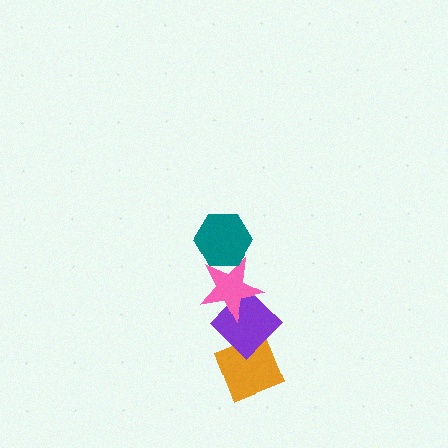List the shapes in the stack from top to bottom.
From top to bottom: the teal hexagon, the pink star, the purple diamond, the orange diamond.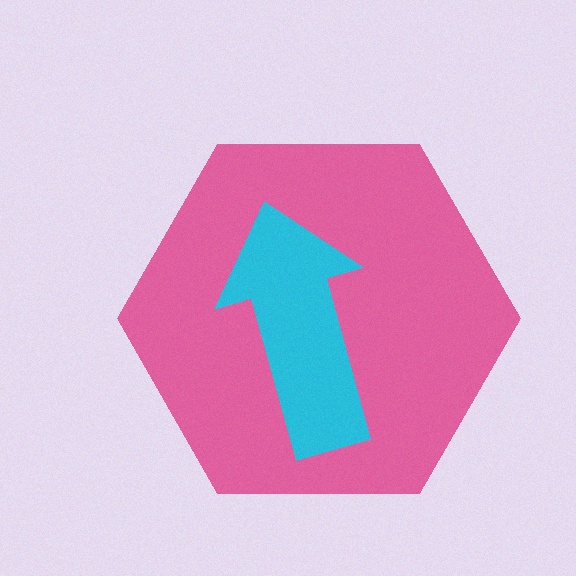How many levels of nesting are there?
2.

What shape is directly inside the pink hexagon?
The cyan arrow.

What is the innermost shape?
The cyan arrow.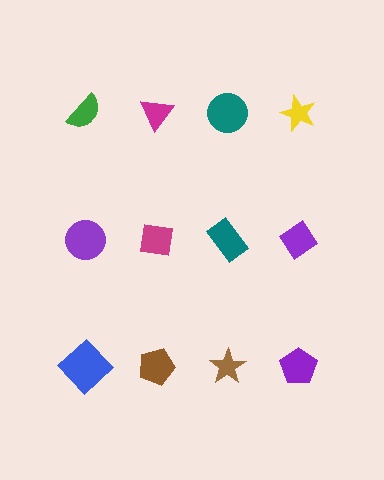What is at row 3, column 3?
A brown star.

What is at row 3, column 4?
A purple pentagon.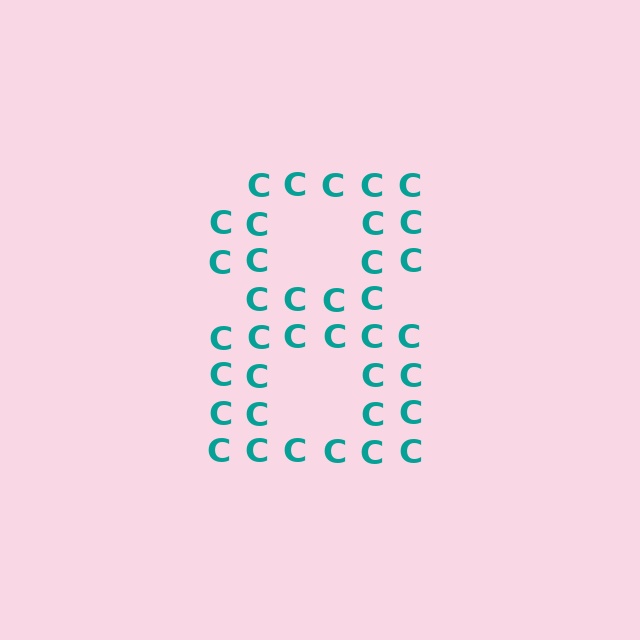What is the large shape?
The large shape is the digit 8.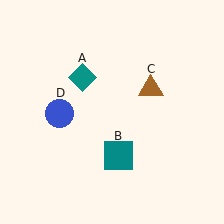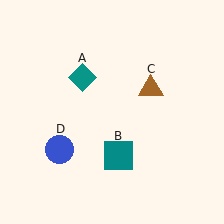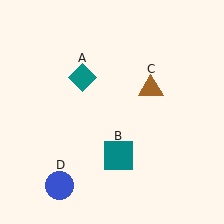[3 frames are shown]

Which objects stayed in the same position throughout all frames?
Teal diamond (object A) and teal square (object B) and brown triangle (object C) remained stationary.